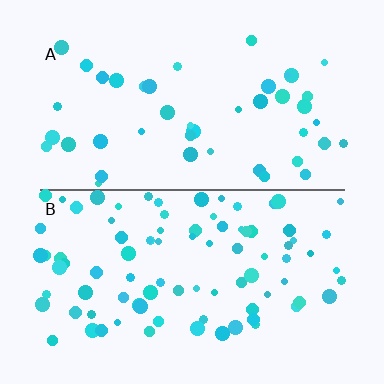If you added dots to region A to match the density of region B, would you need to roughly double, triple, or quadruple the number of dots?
Approximately double.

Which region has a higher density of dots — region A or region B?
B (the bottom).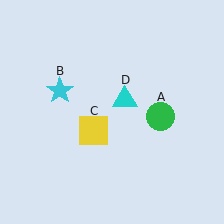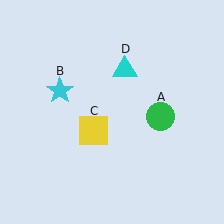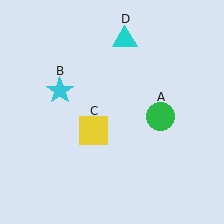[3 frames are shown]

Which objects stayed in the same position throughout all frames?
Green circle (object A) and cyan star (object B) and yellow square (object C) remained stationary.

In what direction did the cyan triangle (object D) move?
The cyan triangle (object D) moved up.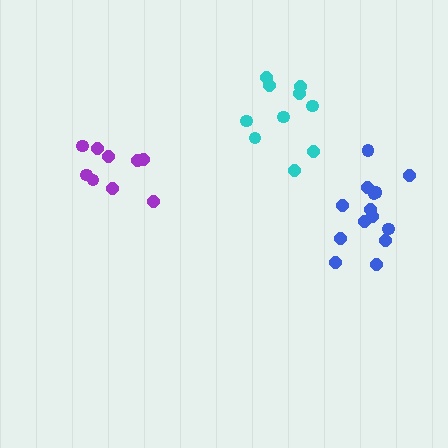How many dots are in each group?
Group 1: 14 dots, Group 2: 9 dots, Group 3: 10 dots (33 total).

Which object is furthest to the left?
The purple cluster is leftmost.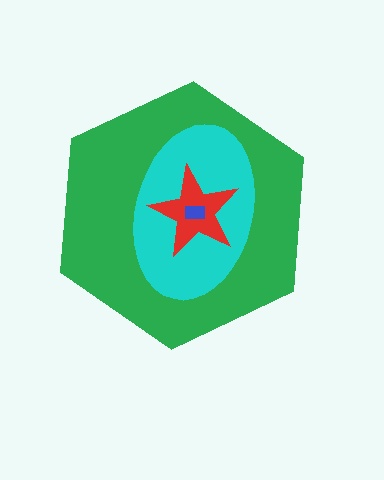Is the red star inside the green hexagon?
Yes.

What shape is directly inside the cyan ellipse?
The red star.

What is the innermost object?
The blue rectangle.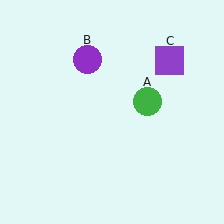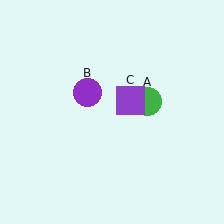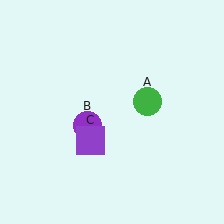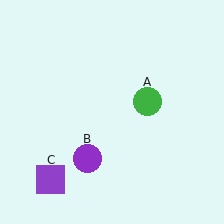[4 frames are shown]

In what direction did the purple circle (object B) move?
The purple circle (object B) moved down.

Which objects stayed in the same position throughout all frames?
Green circle (object A) remained stationary.